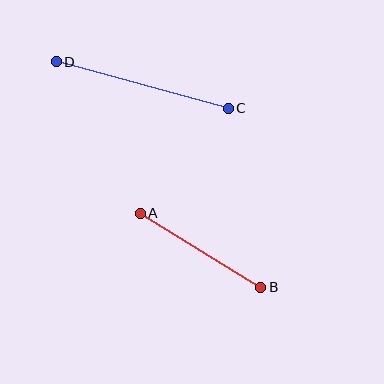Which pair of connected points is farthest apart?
Points C and D are farthest apart.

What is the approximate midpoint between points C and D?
The midpoint is at approximately (142, 85) pixels.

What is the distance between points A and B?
The distance is approximately 141 pixels.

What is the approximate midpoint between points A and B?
The midpoint is at approximately (201, 250) pixels.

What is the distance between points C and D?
The distance is approximately 178 pixels.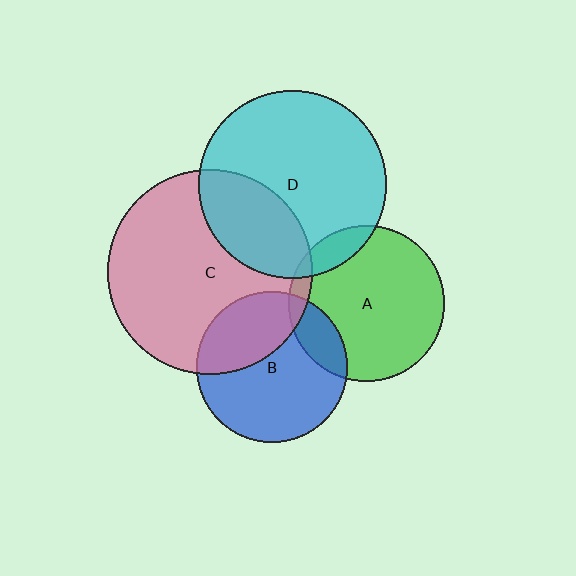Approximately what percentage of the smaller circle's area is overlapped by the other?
Approximately 30%.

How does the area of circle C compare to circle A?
Approximately 1.7 times.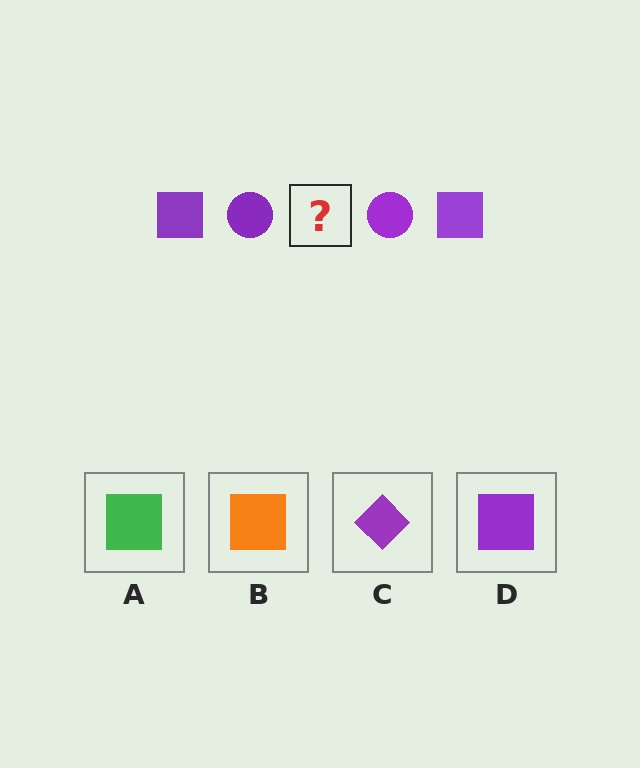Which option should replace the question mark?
Option D.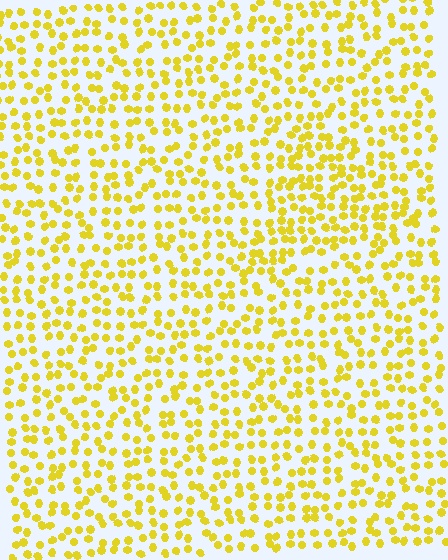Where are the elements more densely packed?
The elements are more densely packed inside the triangle boundary.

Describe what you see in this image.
The image contains small yellow elements arranged at two different densities. A triangle-shaped region is visible where the elements are more densely packed than the surrounding area.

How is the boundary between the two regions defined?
The boundary is defined by a change in element density (approximately 1.5x ratio). All elements are the same color, size, and shape.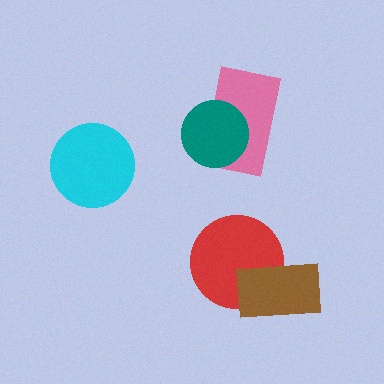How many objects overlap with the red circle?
1 object overlaps with the red circle.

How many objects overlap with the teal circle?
1 object overlaps with the teal circle.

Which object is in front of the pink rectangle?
The teal circle is in front of the pink rectangle.